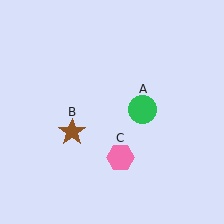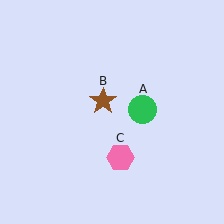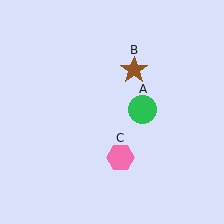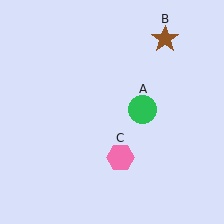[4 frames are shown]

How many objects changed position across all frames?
1 object changed position: brown star (object B).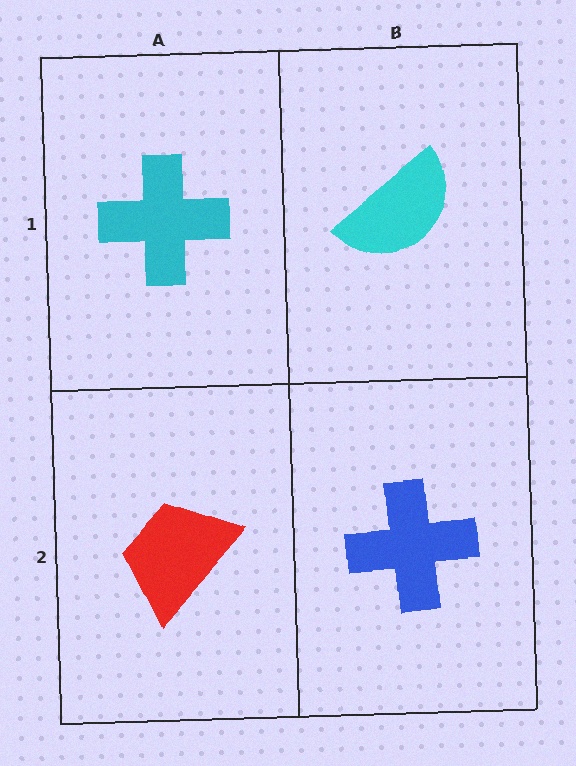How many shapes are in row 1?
2 shapes.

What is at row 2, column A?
A red trapezoid.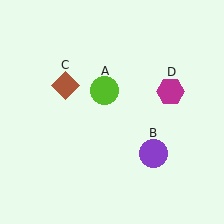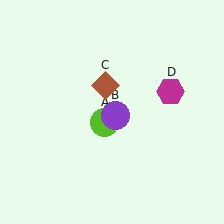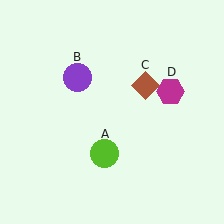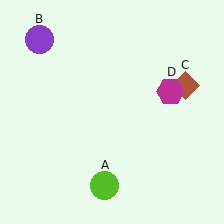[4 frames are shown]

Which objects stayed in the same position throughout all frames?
Magenta hexagon (object D) remained stationary.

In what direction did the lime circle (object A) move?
The lime circle (object A) moved down.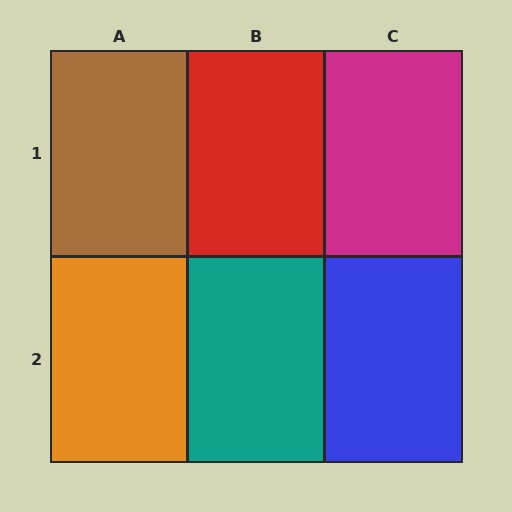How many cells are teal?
1 cell is teal.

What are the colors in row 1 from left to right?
Brown, red, magenta.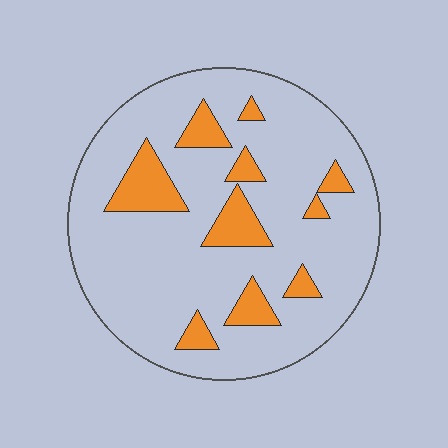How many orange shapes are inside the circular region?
10.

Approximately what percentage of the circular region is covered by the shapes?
Approximately 15%.